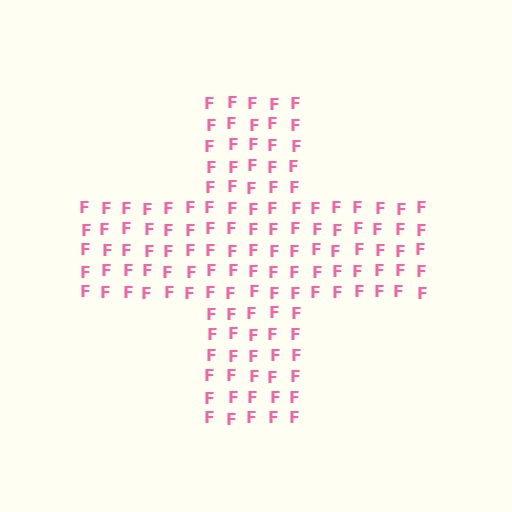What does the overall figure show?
The overall figure shows a cross.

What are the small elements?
The small elements are letter F's.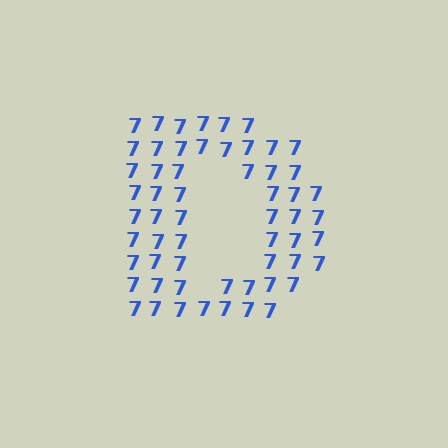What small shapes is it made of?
It is made of small digit 7's.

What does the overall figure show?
The overall figure shows the letter D.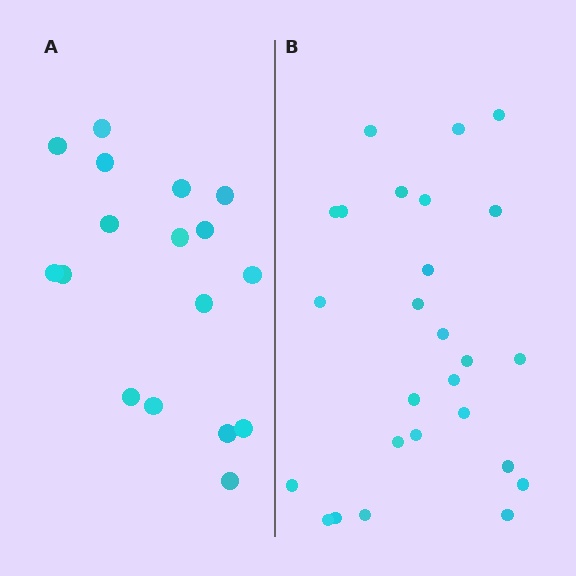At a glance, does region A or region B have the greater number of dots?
Region B (the right region) has more dots.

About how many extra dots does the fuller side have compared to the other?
Region B has roughly 8 or so more dots than region A.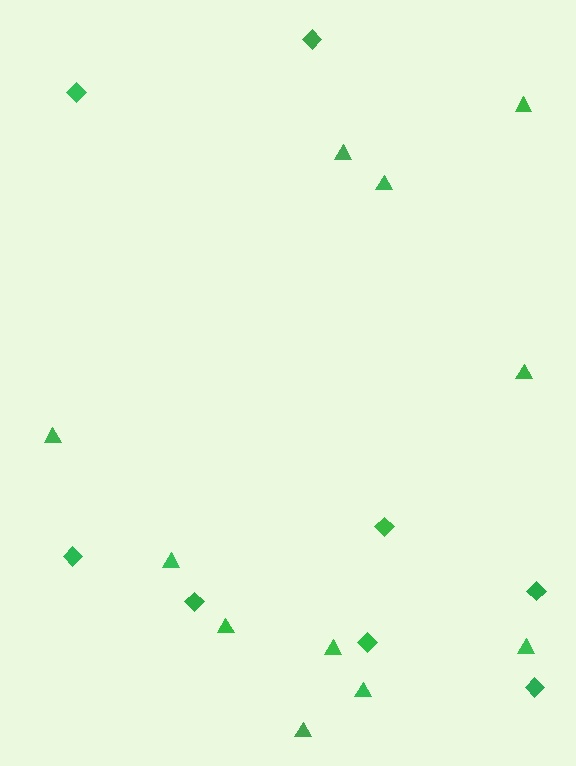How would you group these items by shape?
There are 2 groups: one group of diamonds (8) and one group of triangles (11).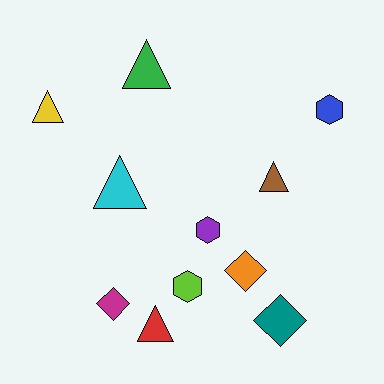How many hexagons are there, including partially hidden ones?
There are 3 hexagons.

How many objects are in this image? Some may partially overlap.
There are 11 objects.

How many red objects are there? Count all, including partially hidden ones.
There is 1 red object.